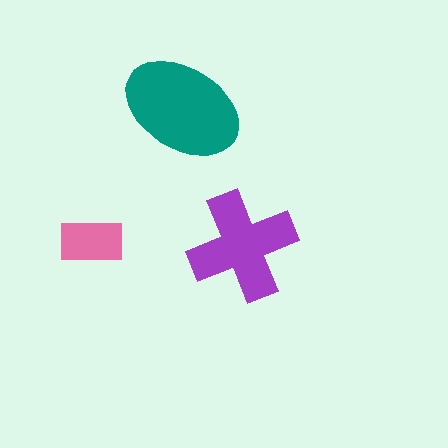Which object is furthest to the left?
The pink rectangle is leftmost.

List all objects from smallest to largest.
The pink rectangle, the purple cross, the teal ellipse.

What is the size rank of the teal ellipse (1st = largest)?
1st.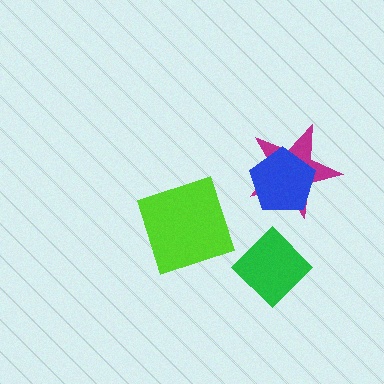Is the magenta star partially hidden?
Yes, it is partially covered by another shape.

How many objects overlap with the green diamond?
0 objects overlap with the green diamond.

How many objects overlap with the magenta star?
1 object overlaps with the magenta star.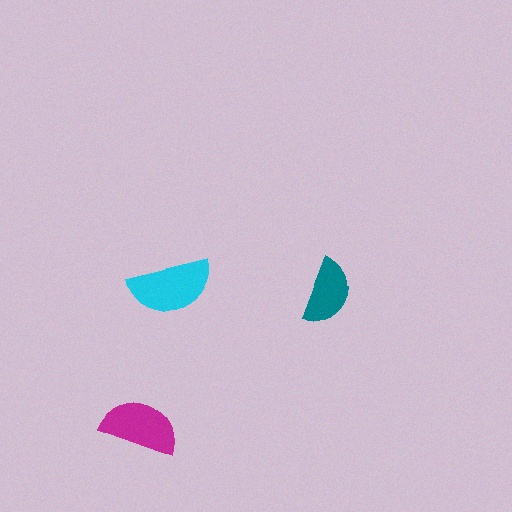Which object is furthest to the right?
The teal semicircle is rightmost.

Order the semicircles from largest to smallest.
the cyan one, the magenta one, the teal one.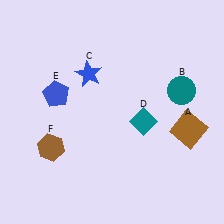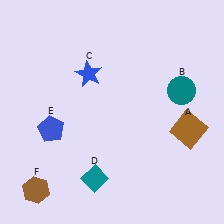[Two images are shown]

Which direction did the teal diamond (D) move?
The teal diamond (D) moved down.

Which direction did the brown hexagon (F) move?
The brown hexagon (F) moved down.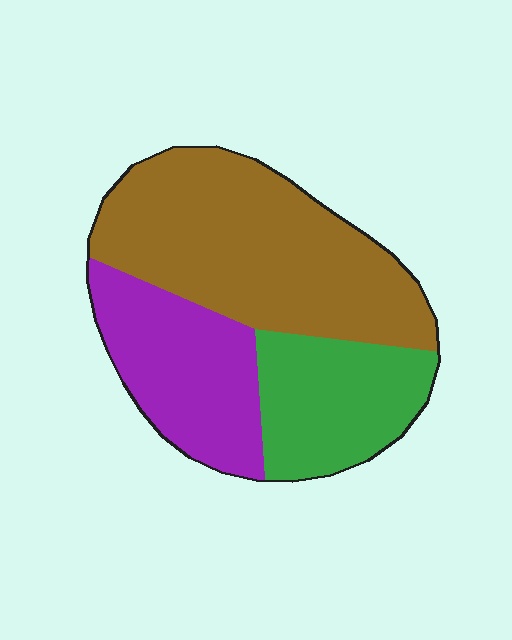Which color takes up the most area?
Brown, at roughly 50%.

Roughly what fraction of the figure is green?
Green covers roughly 25% of the figure.